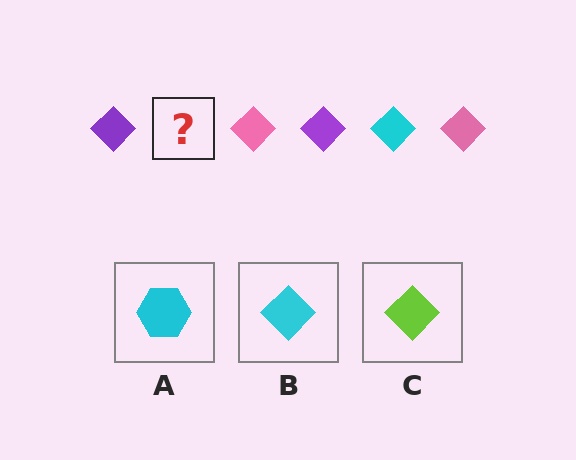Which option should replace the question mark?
Option B.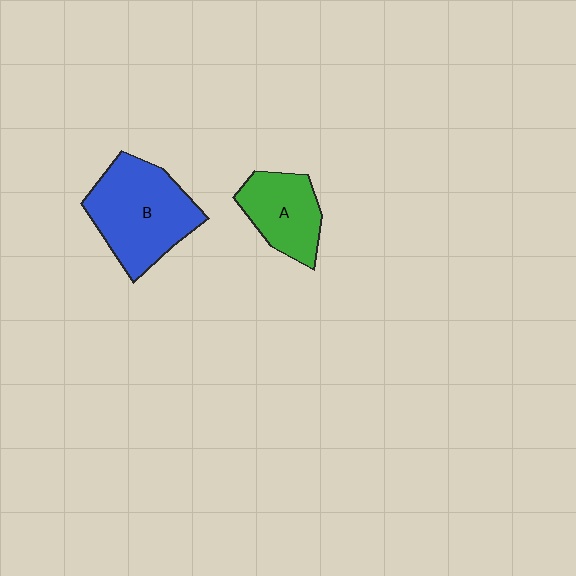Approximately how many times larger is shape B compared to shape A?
Approximately 1.6 times.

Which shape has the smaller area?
Shape A (green).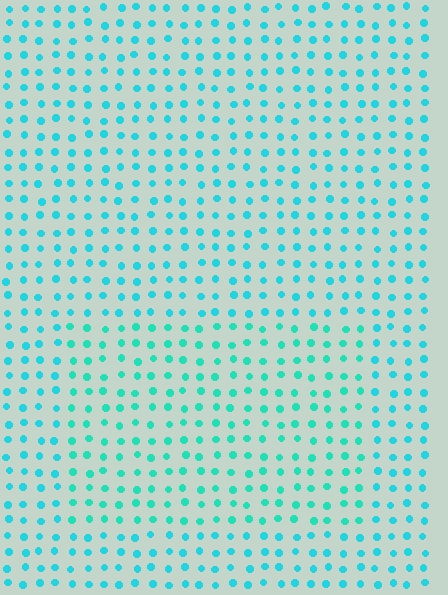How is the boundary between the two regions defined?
The boundary is defined purely by a slight shift in hue (about 17 degrees). Spacing, size, and orientation are identical on both sides.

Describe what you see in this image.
The image is filled with small cyan elements in a uniform arrangement. A rectangle-shaped region is visible where the elements are tinted to a slightly different hue, forming a subtle color boundary.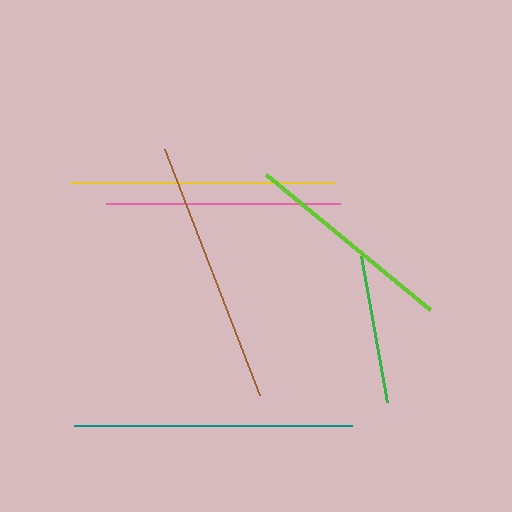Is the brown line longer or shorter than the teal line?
The teal line is longer than the brown line.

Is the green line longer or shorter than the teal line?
The teal line is longer than the green line.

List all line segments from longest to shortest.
From longest to shortest: teal, yellow, brown, pink, lime, green.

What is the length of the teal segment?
The teal segment is approximately 278 pixels long.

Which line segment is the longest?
The teal line is the longest at approximately 278 pixels.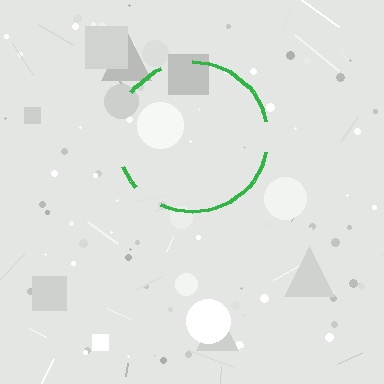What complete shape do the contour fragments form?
The contour fragments form a circle.